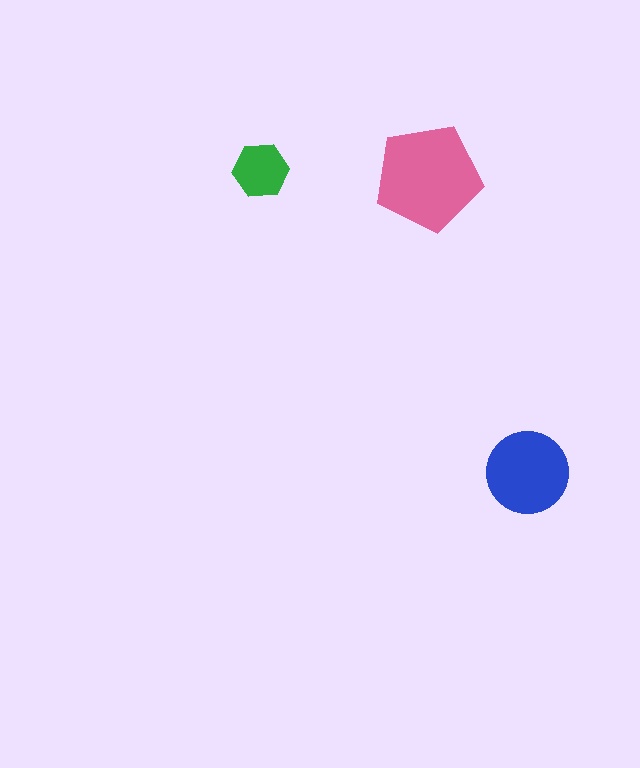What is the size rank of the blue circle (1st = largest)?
2nd.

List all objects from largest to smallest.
The pink pentagon, the blue circle, the green hexagon.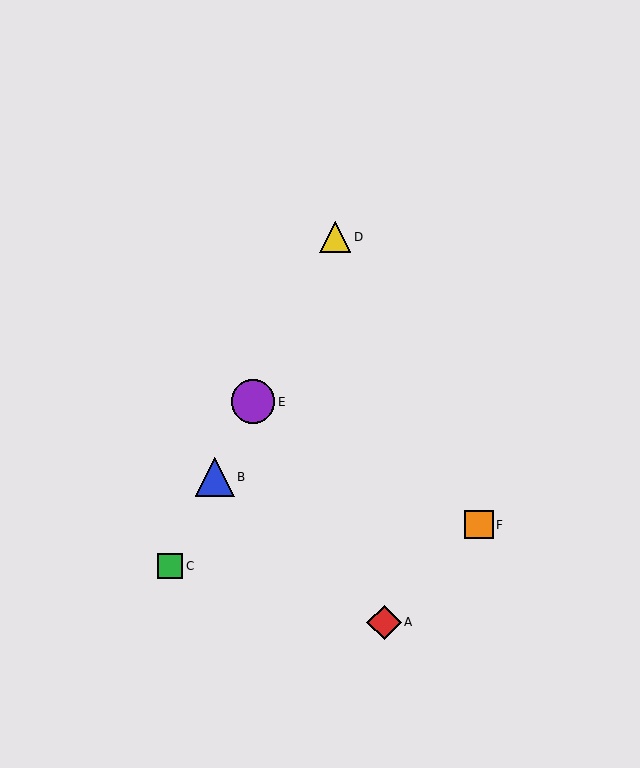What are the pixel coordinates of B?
Object B is at (215, 477).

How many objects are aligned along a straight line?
4 objects (B, C, D, E) are aligned along a straight line.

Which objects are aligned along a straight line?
Objects B, C, D, E are aligned along a straight line.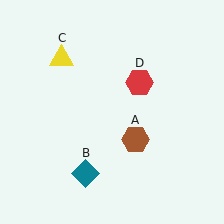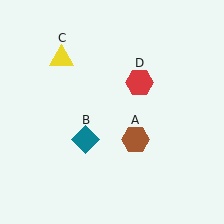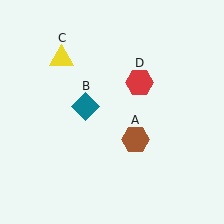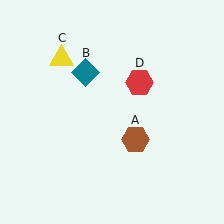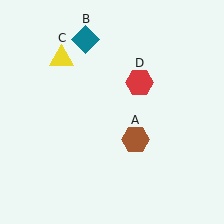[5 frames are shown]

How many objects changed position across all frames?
1 object changed position: teal diamond (object B).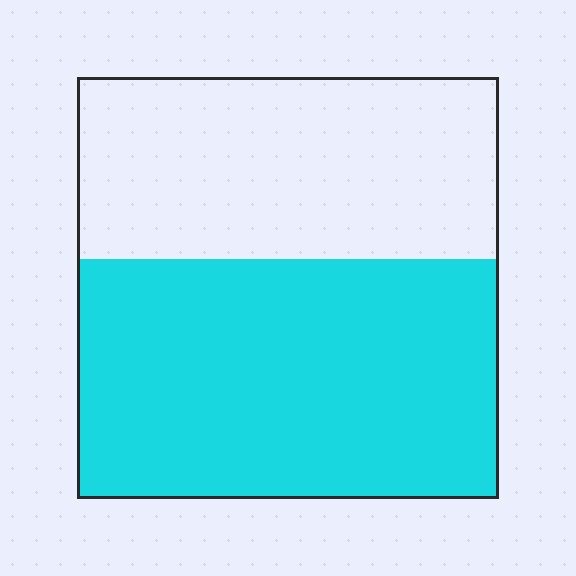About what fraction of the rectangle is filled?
About three fifths (3/5).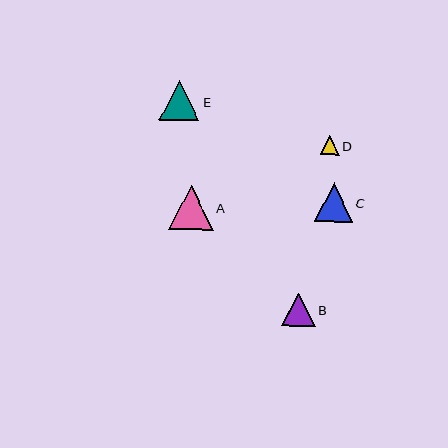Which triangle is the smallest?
Triangle D is the smallest with a size of approximately 19 pixels.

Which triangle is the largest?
Triangle A is the largest with a size of approximately 44 pixels.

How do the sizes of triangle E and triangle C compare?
Triangle E and triangle C are approximately the same size.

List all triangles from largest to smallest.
From largest to smallest: A, E, C, B, D.